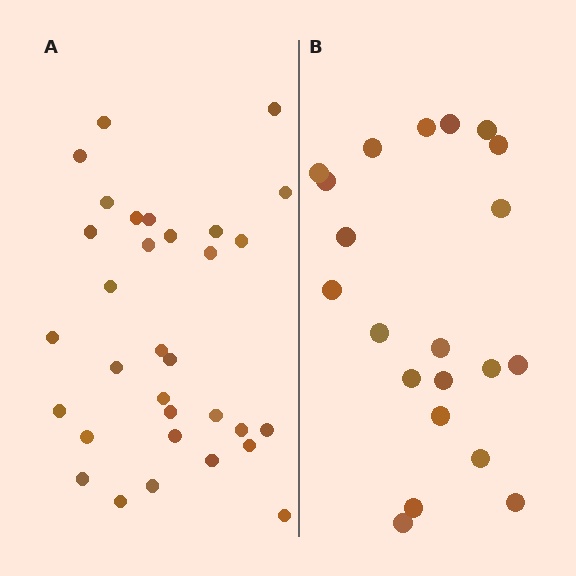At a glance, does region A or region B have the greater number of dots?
Region A (the left region) has more dots.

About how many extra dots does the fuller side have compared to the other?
Region A has roughly 12 or so more dots than region B.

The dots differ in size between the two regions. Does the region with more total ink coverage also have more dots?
No. Region B has more total ink coverage because its dots are larger, but region A actually contains more individual dots. Total area can be misleading — the number of items is what matters here.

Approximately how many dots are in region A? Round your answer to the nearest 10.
About 30 dots. (The exact count is 32, which rounds to 30.)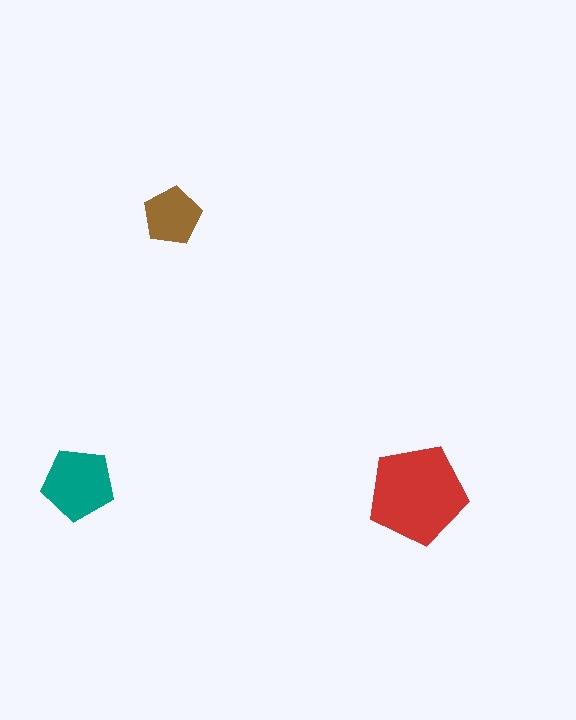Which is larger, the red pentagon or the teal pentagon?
The red one.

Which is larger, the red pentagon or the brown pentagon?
The red one.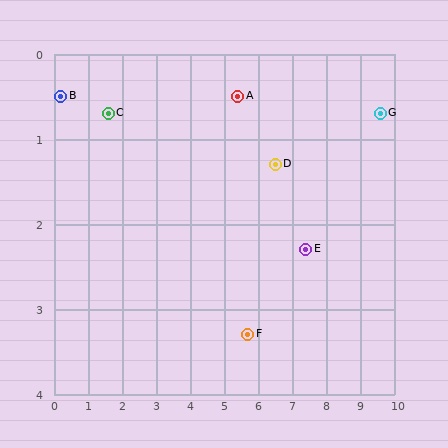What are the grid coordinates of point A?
Point A is at approximately (5.4, 0.5).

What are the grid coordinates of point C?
Point C is at approximately (1.6, 0.7).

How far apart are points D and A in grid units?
Points D and A are about 1.4 grid units apart.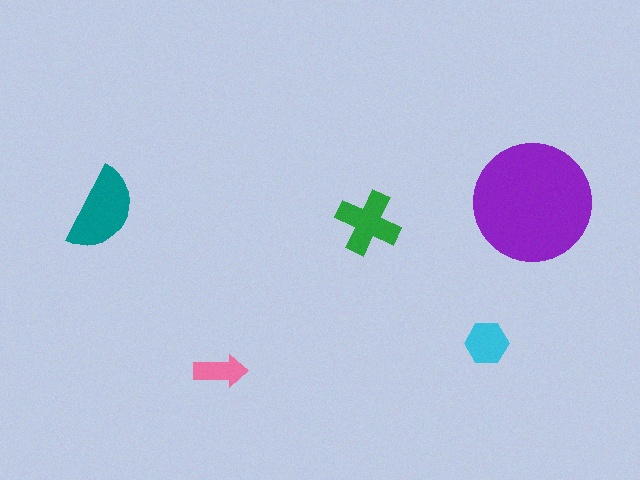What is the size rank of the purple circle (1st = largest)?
1st.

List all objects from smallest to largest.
The pink arrow, the cyan hexagon, the green cross, the teal semicircle, the purple circle.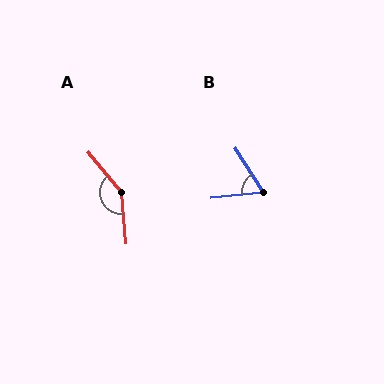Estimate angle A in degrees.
Approximately 145 degrees.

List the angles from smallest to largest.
B (63°), A (145°).